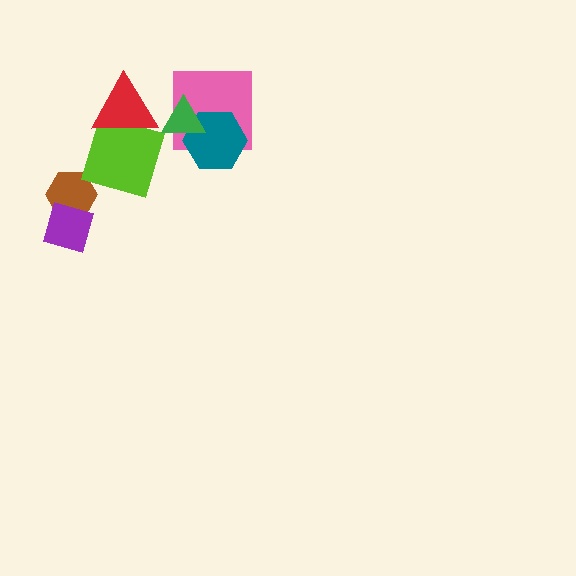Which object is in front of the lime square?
The red triangle is in front of the lime square.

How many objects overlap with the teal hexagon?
2 objects overlap with the teal hexagon.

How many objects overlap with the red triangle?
1 object overlaps with the red triangle.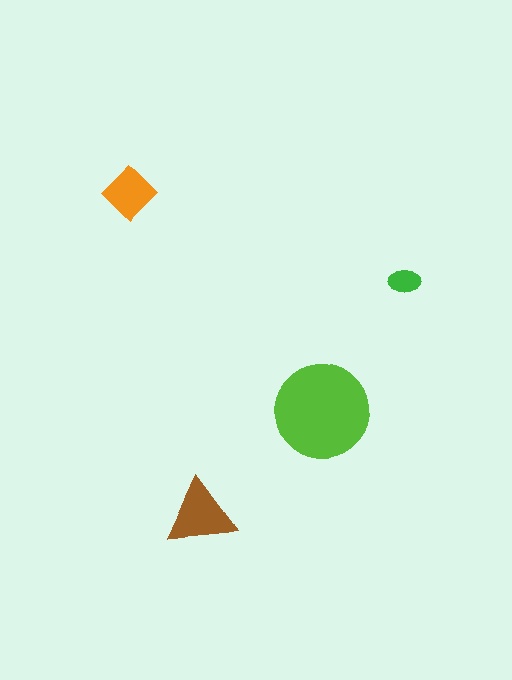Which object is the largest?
The lime circle.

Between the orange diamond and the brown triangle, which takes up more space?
The brown triangle.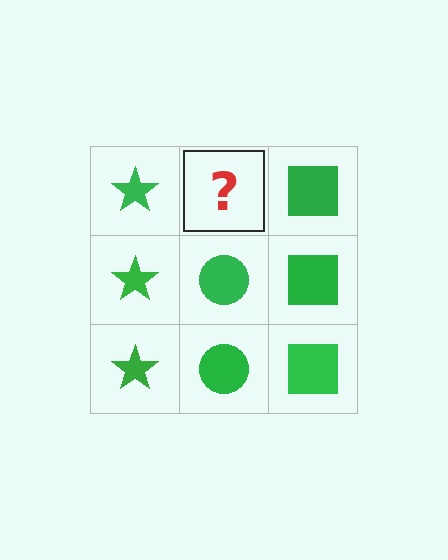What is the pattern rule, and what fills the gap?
The rule is that each column has a consistent shape. The gap should be filled with a green circle.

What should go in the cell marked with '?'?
The missing cell should contain a green circle.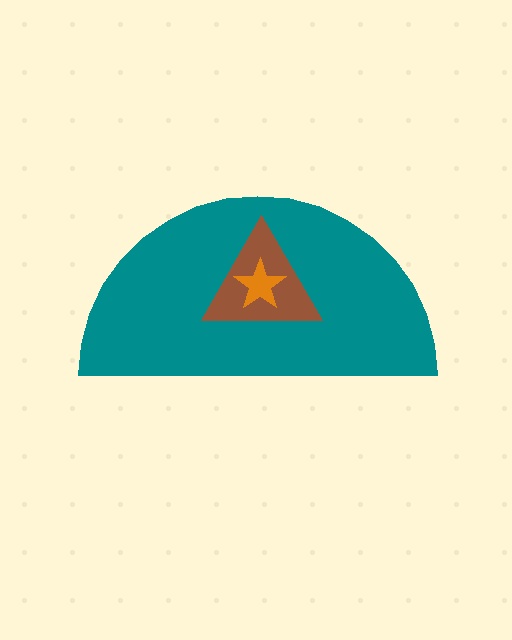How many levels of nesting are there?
3.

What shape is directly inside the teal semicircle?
The brown triangle.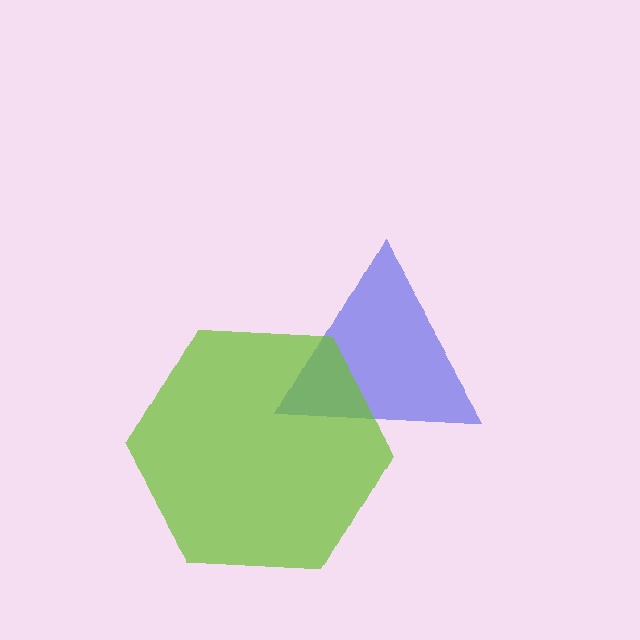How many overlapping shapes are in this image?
There are 2 overlapping shapes in the image.